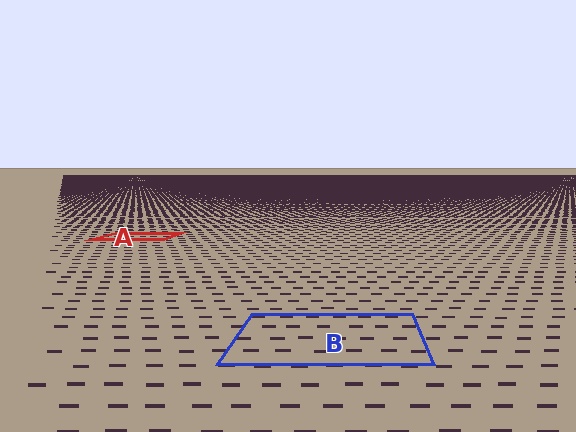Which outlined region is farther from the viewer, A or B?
Region A is farther from the viewer — the texture elements inside it appear smaller and more densely packed.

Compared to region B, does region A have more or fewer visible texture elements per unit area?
Region A has more texture elements per unit area — they are packed more densely because it is farther away.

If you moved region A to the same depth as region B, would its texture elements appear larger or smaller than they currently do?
They would appear larger. At a closer depth, the same texture elements are projected at a bigger on-screen size.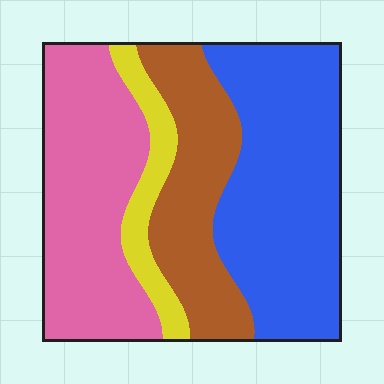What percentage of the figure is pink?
Pink takes up about one third (1/3) of the figure.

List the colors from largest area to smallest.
From largest to smallest: blue, pink, brown, yellow.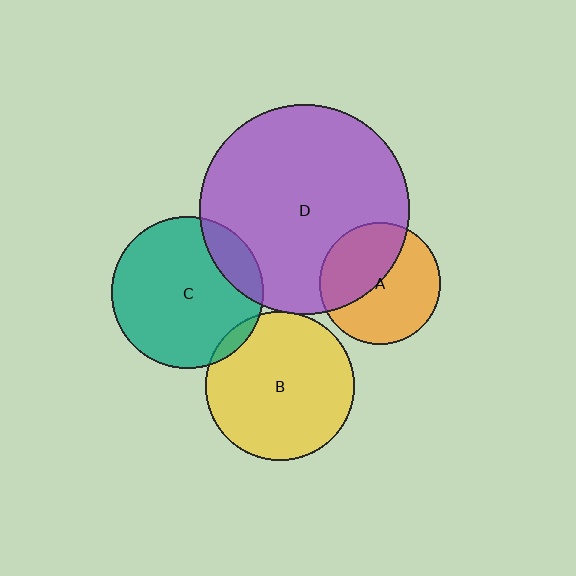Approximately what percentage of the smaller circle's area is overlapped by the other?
Approximately 5%.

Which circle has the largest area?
Circle D (purple).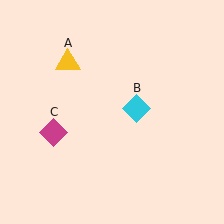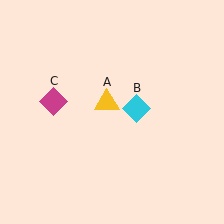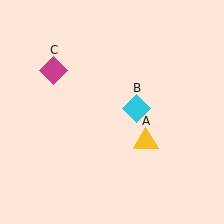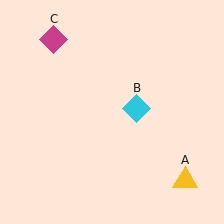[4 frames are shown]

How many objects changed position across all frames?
2 objects changed position: yellow triangle (object A), magenta diamond (object C).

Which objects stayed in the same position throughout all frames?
Cyan diamond (object B) remained stationary.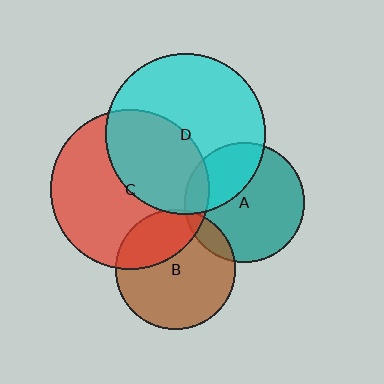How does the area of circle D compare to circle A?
Approximately 1.8 times.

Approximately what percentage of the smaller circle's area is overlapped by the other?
Approximately 40%.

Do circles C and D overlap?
Yes.